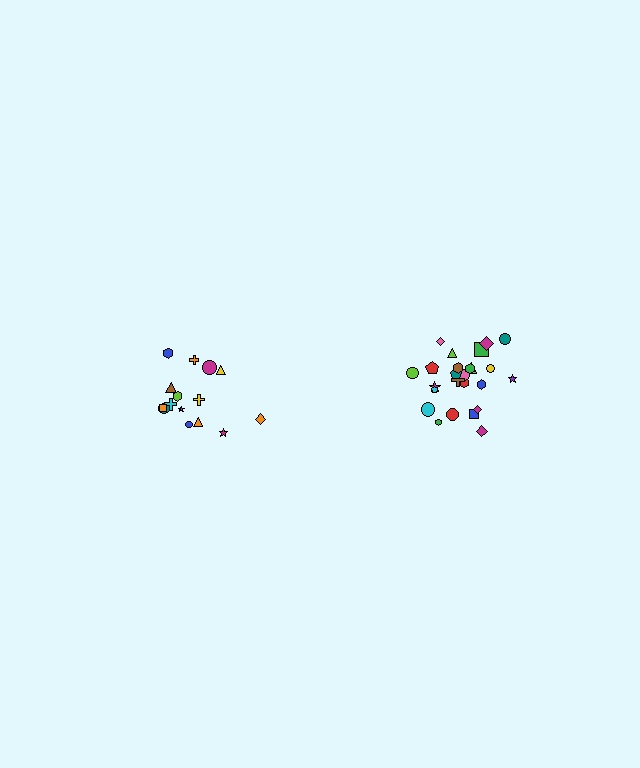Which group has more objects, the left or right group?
The right group.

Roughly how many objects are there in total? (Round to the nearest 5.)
Roughly 40 objects in total.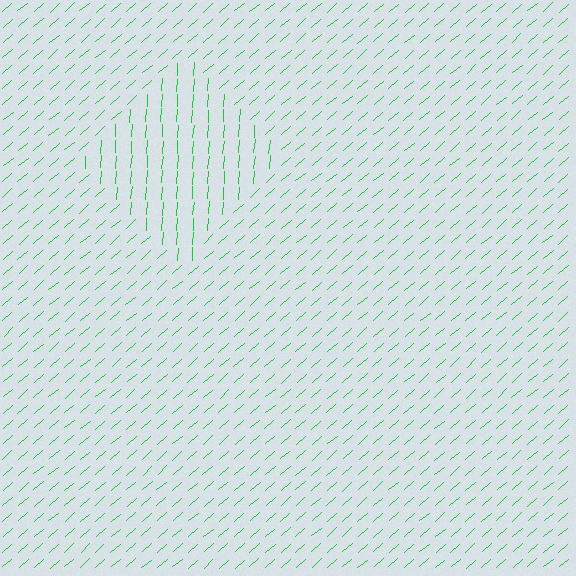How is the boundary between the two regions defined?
The boundary is defined purely by a change in line orientation (approximately 45 degrees difference). All lines are the same color and thickness.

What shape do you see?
I see a diamond.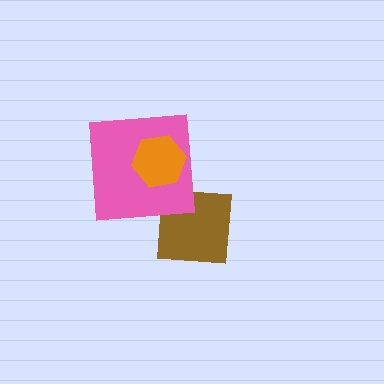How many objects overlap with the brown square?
0 objects overlap with the brown square.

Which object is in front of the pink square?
The orange hexagon is in front of the pink square.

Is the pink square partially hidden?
Yes, it is partially covered by another shape.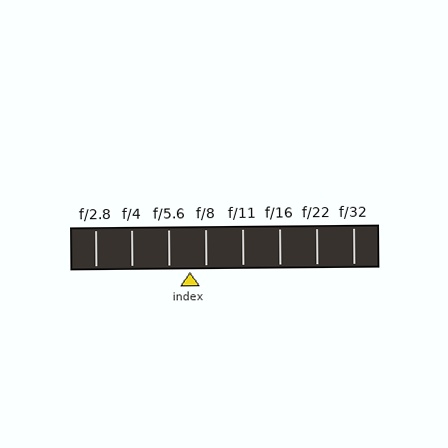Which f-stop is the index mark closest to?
The index mark is closest to f/8.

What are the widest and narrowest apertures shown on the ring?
The widest aperture shown is f/2.8 and the narrowest is f/32.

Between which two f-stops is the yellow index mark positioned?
The index mark is between f/5.6 and f/8.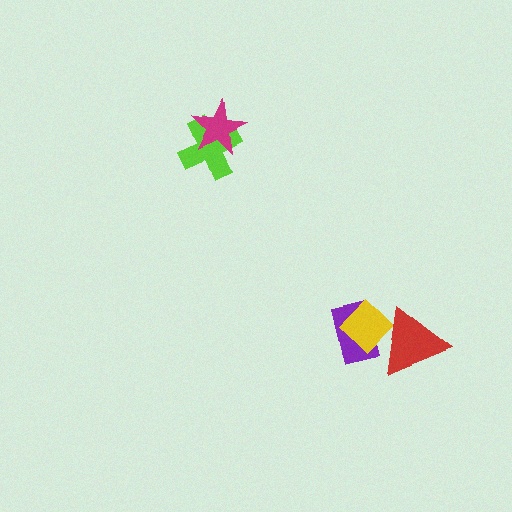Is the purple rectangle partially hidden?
Yes, it is partially covered by another shape.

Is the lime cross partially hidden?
Yes, it is partially covered by another shape.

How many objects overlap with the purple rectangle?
2 objects overlap with the purple rectangle.